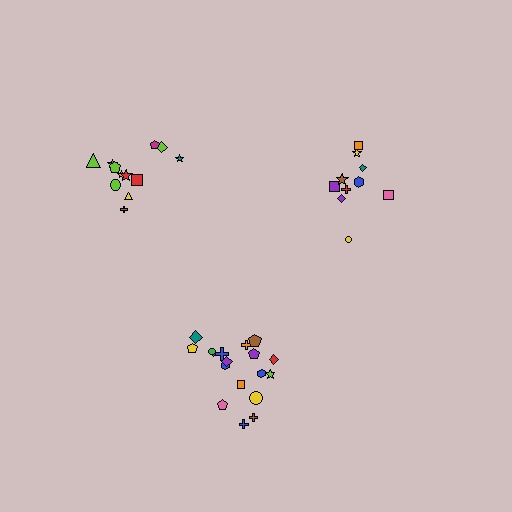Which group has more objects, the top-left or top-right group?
The top-left group.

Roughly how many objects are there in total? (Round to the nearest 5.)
Roughly 40 objects in total.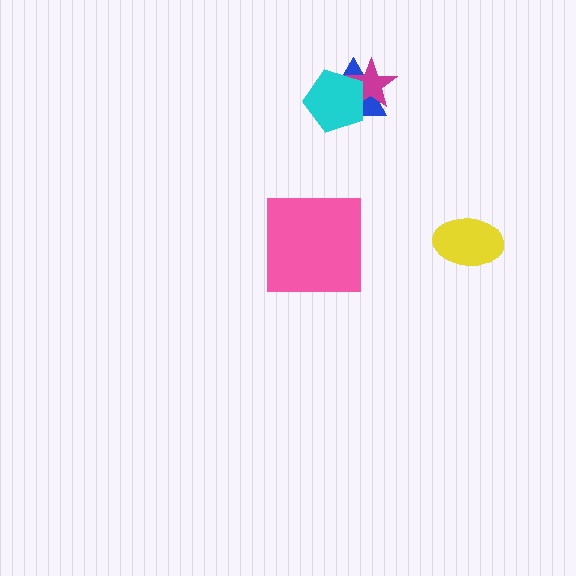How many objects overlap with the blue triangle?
2 objects overlap with the blue triangle.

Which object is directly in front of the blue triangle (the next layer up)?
The magenta star is directly in front of the blue triangle.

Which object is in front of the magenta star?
The cyan pentagon is in front of the magenta star.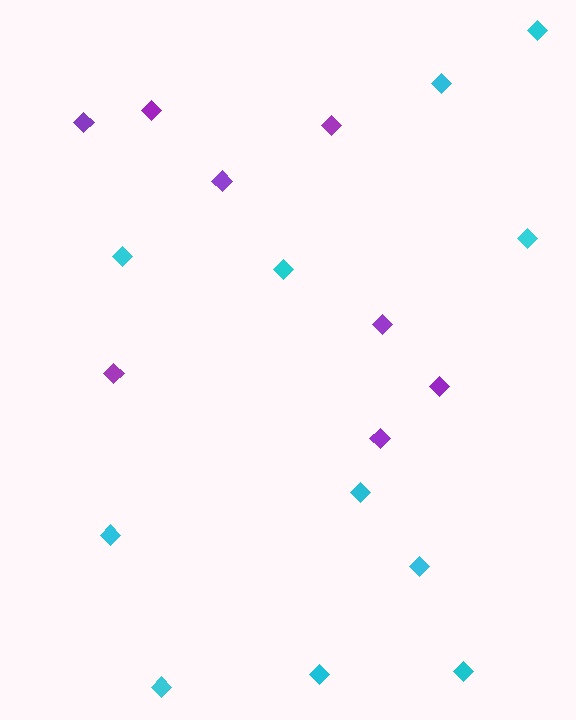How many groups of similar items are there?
There are 2 groups: one group of cyan diamonds (11) and one group of purple diamonds (8).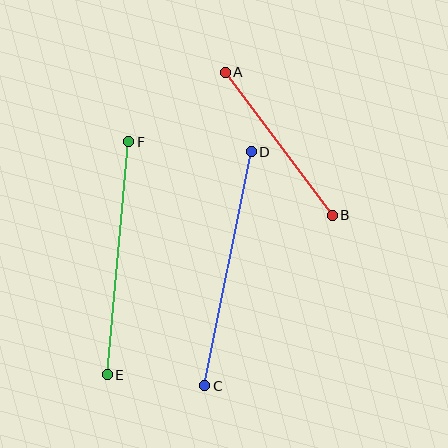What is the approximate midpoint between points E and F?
The midpoint is at approximately (118, 258) pixels.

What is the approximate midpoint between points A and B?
The midpoint is at approximately (279, 144) pixels.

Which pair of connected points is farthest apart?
Points C and D are farthest apart.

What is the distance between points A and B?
The distance is approximately 178 pixels.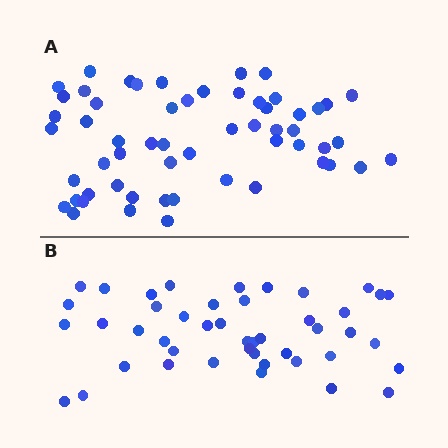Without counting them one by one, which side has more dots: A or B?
Region A (the top region) has more dots.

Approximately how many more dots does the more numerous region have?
Region A has roughly 12 or so more dots than region B.